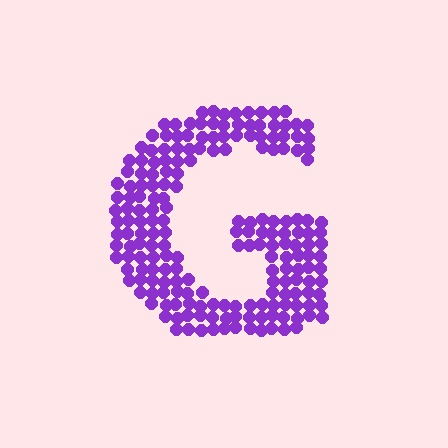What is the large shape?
The large shape is the letter G.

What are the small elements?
The small elements are circles.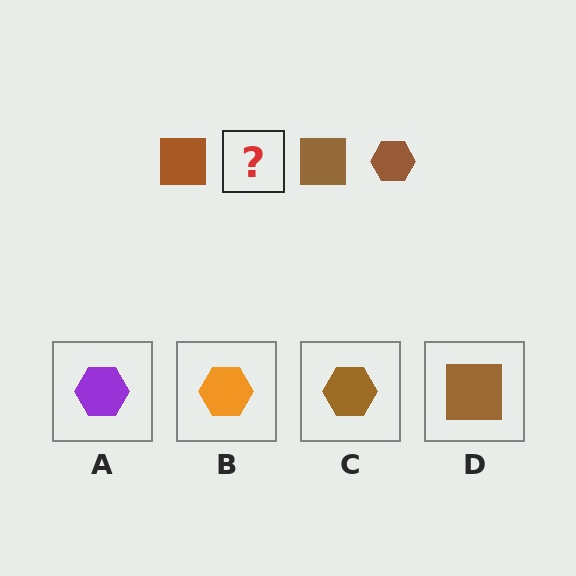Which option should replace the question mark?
Option C.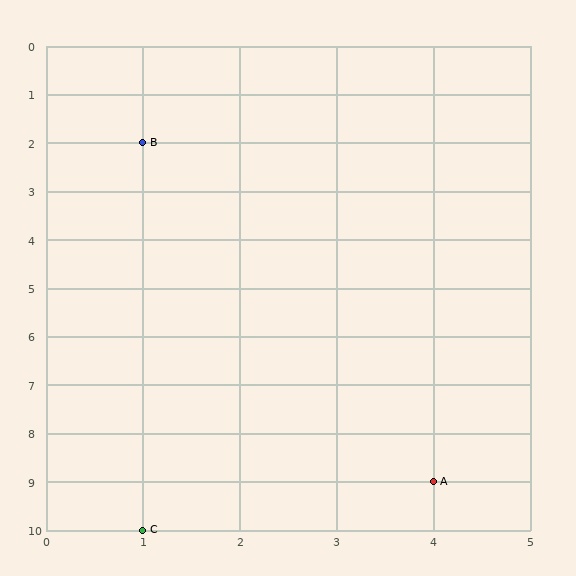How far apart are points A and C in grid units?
Points A and C are 3 columns and 1 row apart (about 3.2 grid units diagonally).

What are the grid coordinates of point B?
Point B is at grid coordinates (1, 2).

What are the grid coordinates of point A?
Point A is at grid coordinates (4, 9).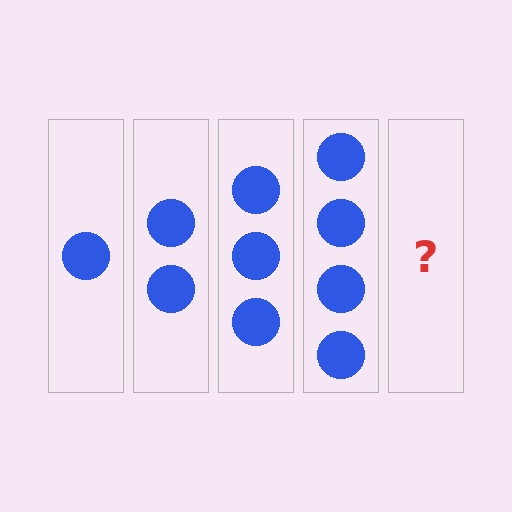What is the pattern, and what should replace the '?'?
The pattern is that each step adds one more circle. The '?' should be 5 circles.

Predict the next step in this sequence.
The next step is 5 circles.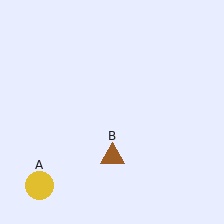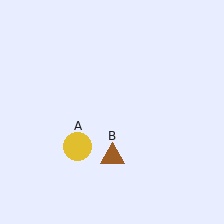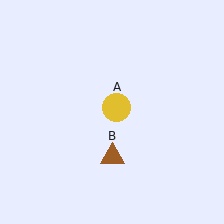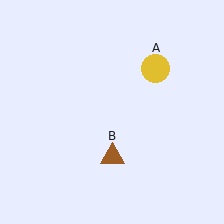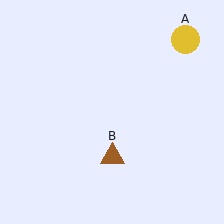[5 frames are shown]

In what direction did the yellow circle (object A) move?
The yellow circle (object A) moved up and to the right.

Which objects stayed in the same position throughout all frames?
Brown triangle (object B) remained stationary.